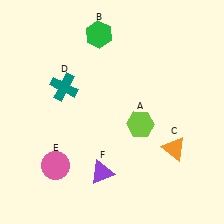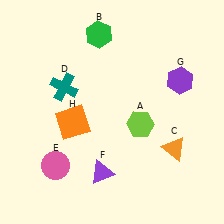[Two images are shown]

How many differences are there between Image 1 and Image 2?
There are 2 differences between the two images.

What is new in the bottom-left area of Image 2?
An orange square (H) was added in the bottom-left area of Image 2.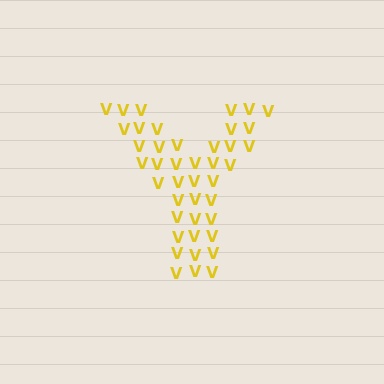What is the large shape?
The large shape is the letter Y.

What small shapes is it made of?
It is made of small letter V's.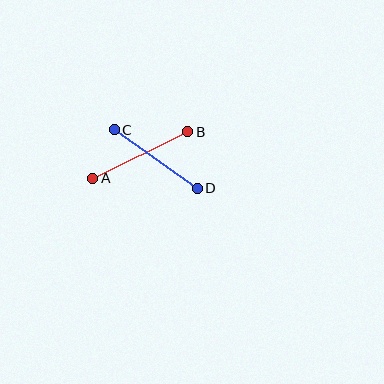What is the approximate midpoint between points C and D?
The midpoint is at approximately (156, 159) pixels.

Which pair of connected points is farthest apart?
Points A and B are farthest apart.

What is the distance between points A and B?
The distance is approximately 106 pixels.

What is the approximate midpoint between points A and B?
The midpoint is at approximately (140, 155) pixels.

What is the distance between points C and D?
The distance is approximately 102 pixels.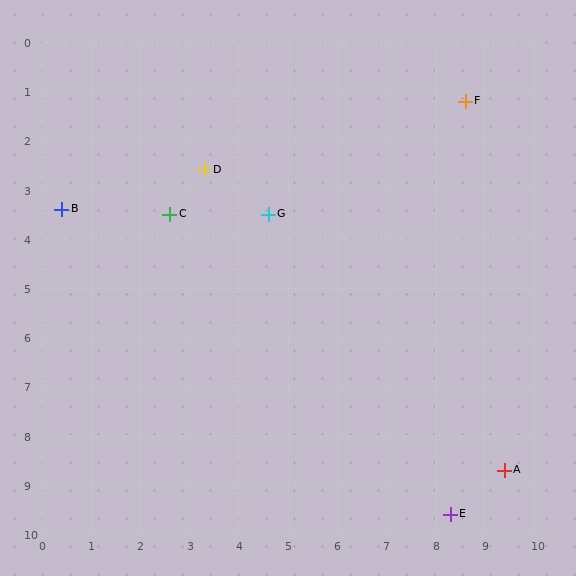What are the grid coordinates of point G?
Point G is at approximately (4.6, 3.5).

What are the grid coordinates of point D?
Point D is at approximately (3.3, 2.6).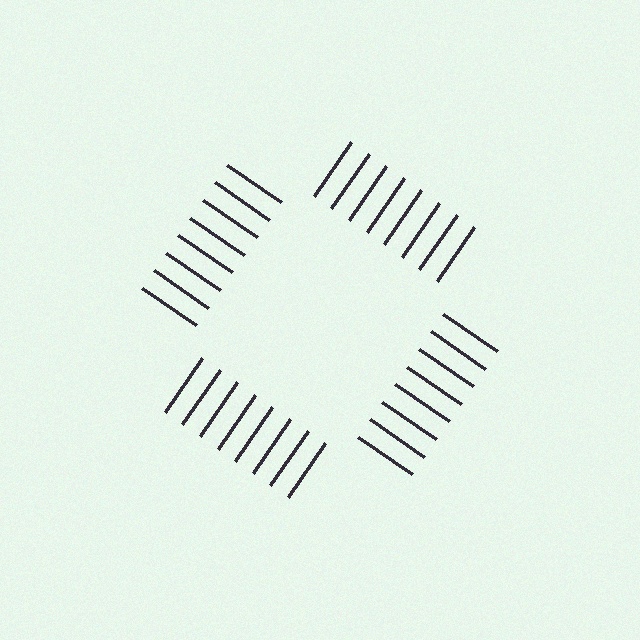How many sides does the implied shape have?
4 sides — the line-ends trace a square.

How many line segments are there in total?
32 — 8 along each of the 4 edges.